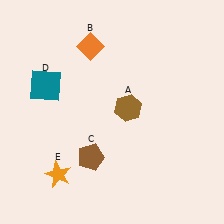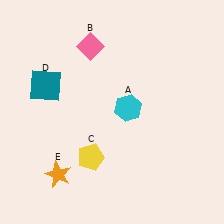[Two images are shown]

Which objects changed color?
A changed from brown to cyan. B changed from orange to pink. C changed from brown to yellow.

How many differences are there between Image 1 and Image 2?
There are 3 differences between the two images.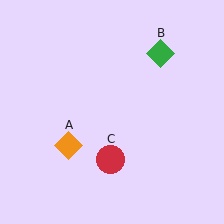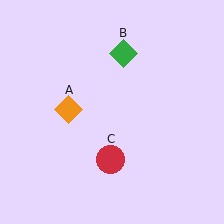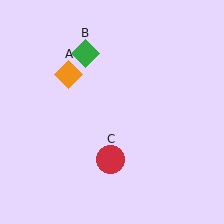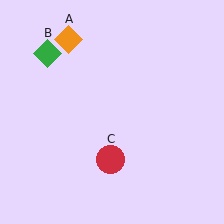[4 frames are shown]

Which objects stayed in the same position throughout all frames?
Red circle (object C) remained stationary.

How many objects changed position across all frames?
2 objects changed position: orange diamond (object A), green diamond (object B).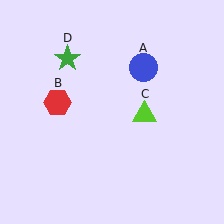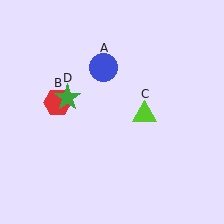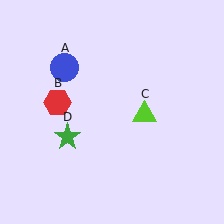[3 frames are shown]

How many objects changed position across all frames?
2 objects changed position: blue circle (object A), green star (object D).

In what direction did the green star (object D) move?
The green star (object D) moved down.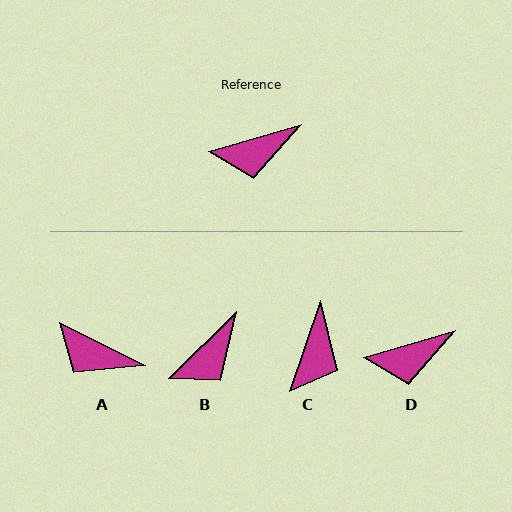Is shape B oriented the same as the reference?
No, it is off by about 28 degrees.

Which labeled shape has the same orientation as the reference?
D.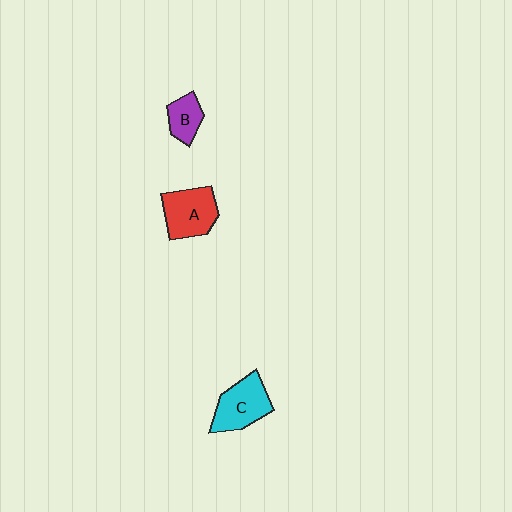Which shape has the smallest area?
Shape B (purple).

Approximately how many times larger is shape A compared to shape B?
Approximately 1.8 times.